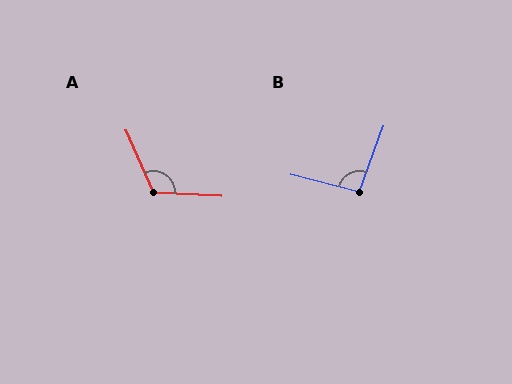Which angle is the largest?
A, at approximately 117 degrees.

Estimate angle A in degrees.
Approximately 117 degrees.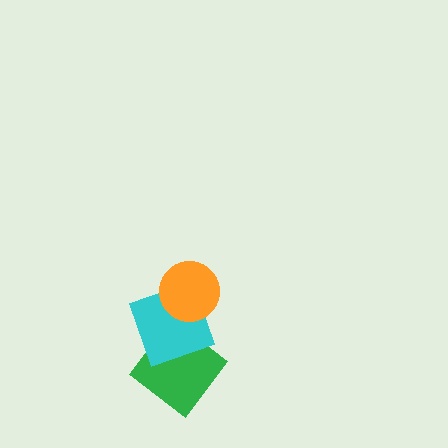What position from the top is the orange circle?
The orange circle is 1st from the top.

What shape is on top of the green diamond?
The cyan square is on top of the green diamond.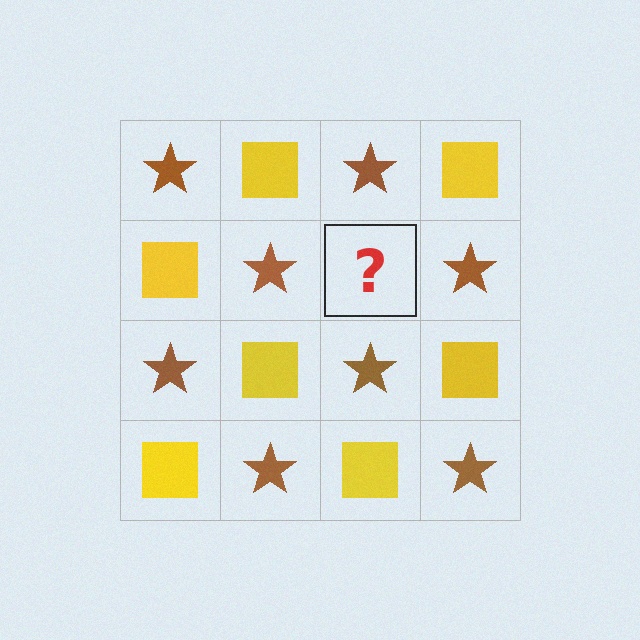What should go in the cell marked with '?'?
The missing cell should contain a yellow square.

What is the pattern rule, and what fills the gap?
The rule is that it alternates brown star and yellow square in a checkerboard pattern. The gap should be filled with a yellow square.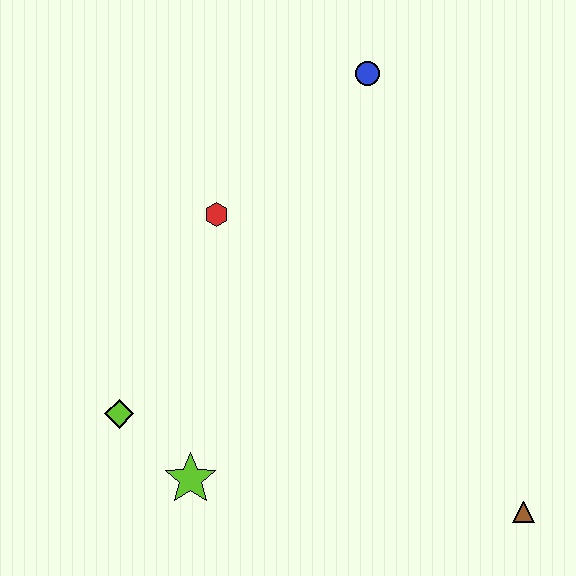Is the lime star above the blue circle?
No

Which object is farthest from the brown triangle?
The blue circle is farthest from the brown triangle.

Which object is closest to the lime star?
The lime diamond is closest to the lime star.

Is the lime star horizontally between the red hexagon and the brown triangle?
No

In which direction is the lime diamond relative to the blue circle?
The lime diamond is below the blue circle.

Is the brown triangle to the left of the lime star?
No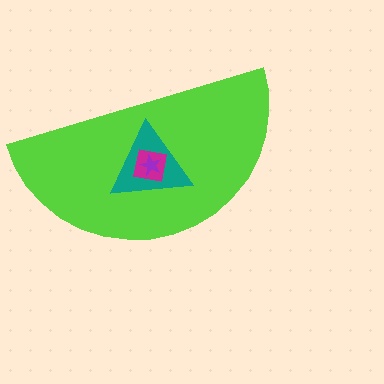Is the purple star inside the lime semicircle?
Yes.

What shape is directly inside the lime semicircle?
The teal triangle.